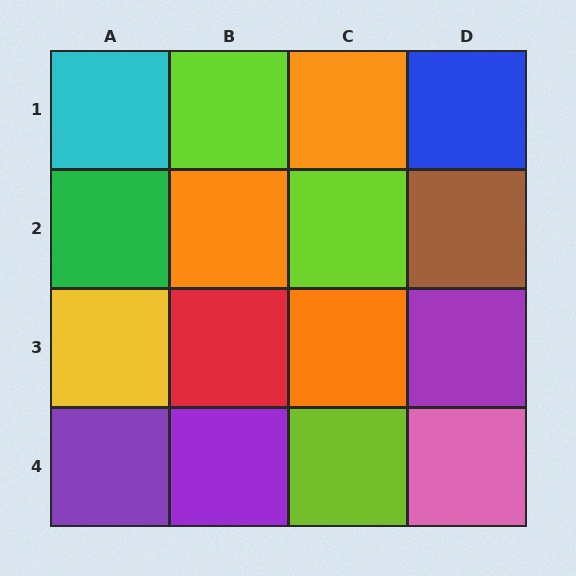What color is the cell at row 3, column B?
Red.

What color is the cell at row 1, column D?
Blue.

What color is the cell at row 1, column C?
Orange.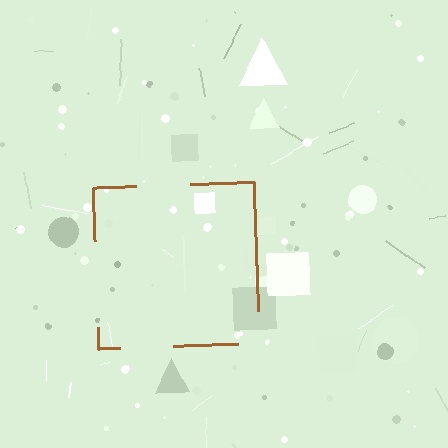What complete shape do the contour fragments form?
The contour fragments form a square.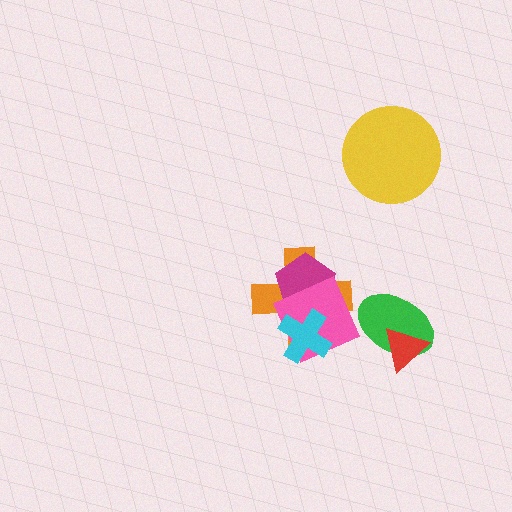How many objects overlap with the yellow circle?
0 objects overlap with the yellow circle.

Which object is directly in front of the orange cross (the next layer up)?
The magenta pentagon is directly in front of the orange cross.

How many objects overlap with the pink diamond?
3 objects overlap with the pink diamond.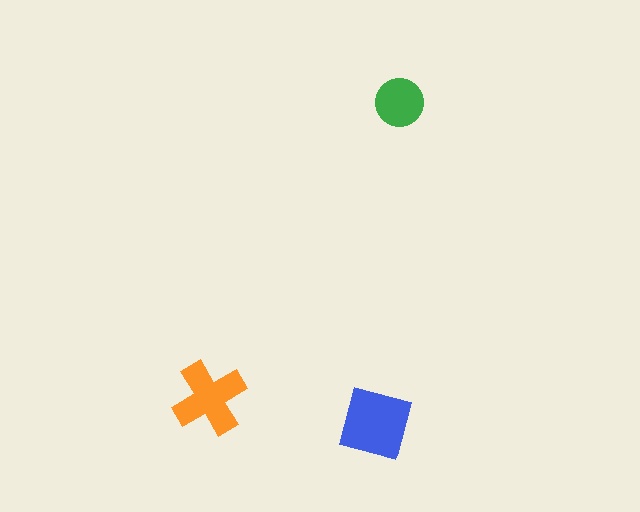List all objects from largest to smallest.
The blue square, the orange cross, the green circle.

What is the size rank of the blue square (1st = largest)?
1st.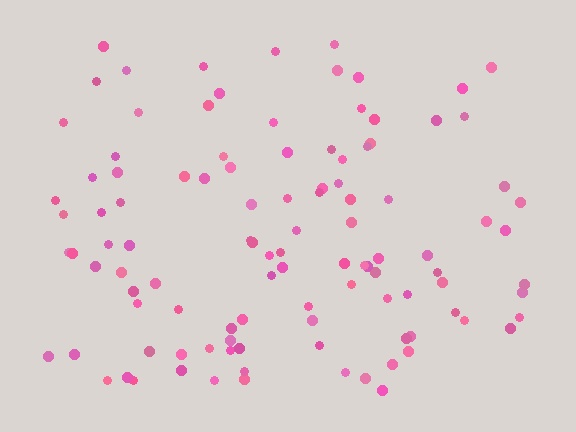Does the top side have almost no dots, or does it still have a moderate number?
Still a moderate number, just noticeably fewer than the bottom.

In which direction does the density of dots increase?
From top to bottom, with the bottom side densest.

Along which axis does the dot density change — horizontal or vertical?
Vertical.